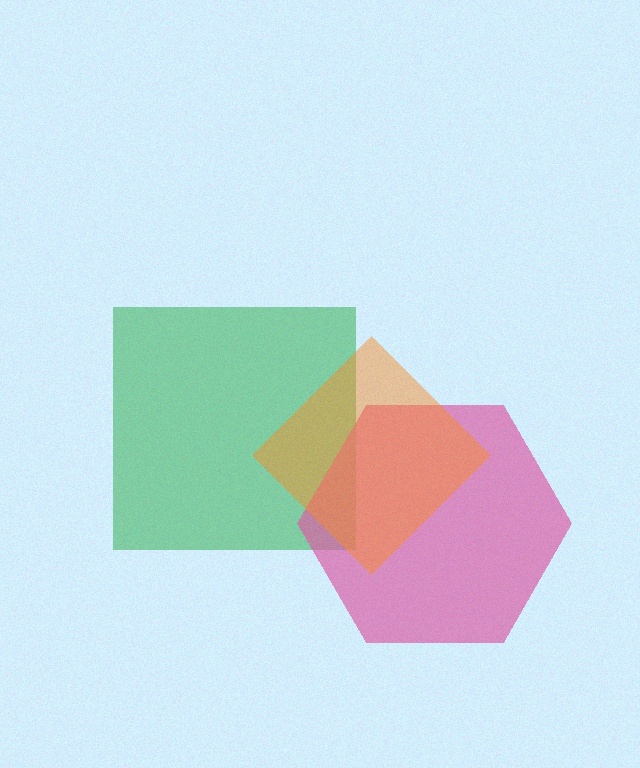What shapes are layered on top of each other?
The layered shapes are: a green square, a pink hexagon, an orange diamond.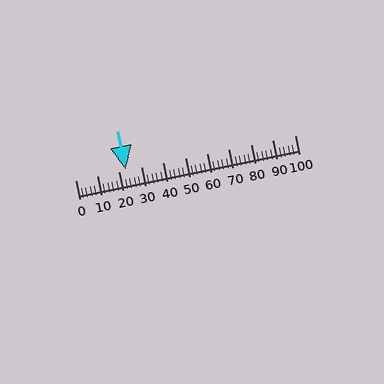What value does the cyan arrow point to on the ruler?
The cyan arrow points to approximately 23.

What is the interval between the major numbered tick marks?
The major tick marks are spaced 10 units apart.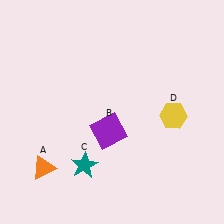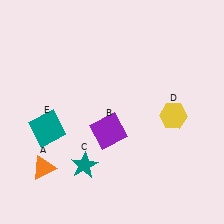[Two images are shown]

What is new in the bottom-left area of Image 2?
A teal square (E) was added in the bottom-left area of Image 2.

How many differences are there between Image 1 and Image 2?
There is 1 difference between the two images.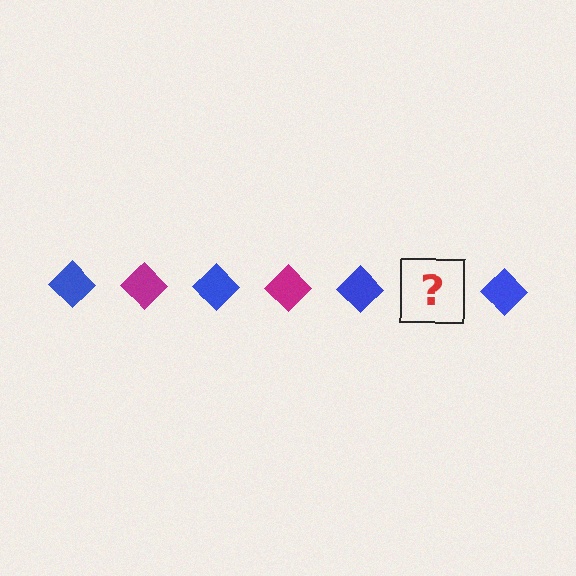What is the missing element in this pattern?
The missing element is a magenta diamond.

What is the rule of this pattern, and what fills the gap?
The rule is that the pattern cycles through blue, magenta diamonds. The gap should be filled with a magenta diamond.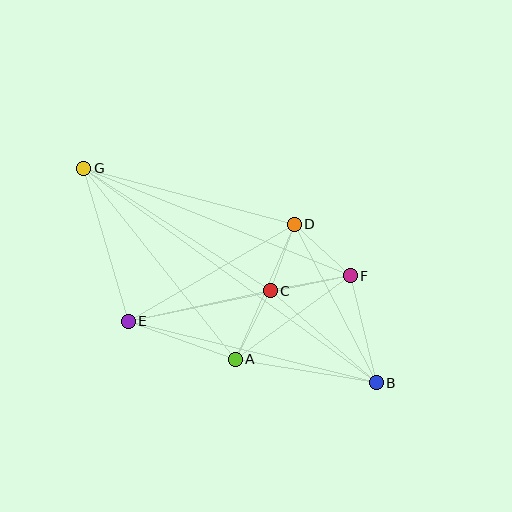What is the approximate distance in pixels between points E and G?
The distance between E and G is approximately 160 pixels.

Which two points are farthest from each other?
Points B and G are farthest from each other.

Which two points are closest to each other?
Points C and D are closest to each other.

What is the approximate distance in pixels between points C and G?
The distance between C and G is approximately 224 pixels.